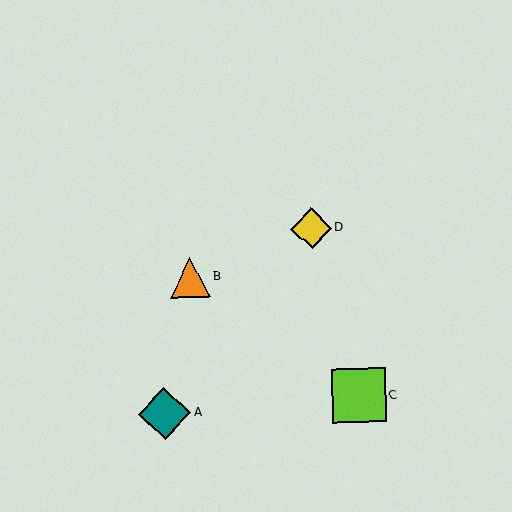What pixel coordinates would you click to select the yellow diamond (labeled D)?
Click at (311, 229) to select the yellow diamond D.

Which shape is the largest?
The lime square (labeled C) is the largest.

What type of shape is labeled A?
Shape A is a teal diamond.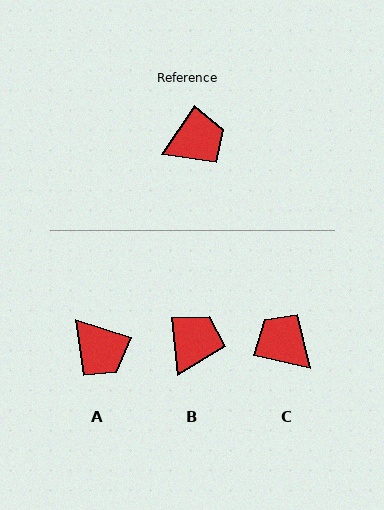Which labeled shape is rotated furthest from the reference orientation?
C, about 111 degrees away.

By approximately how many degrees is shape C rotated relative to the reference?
Approximately 111 degrees counter-clockwise.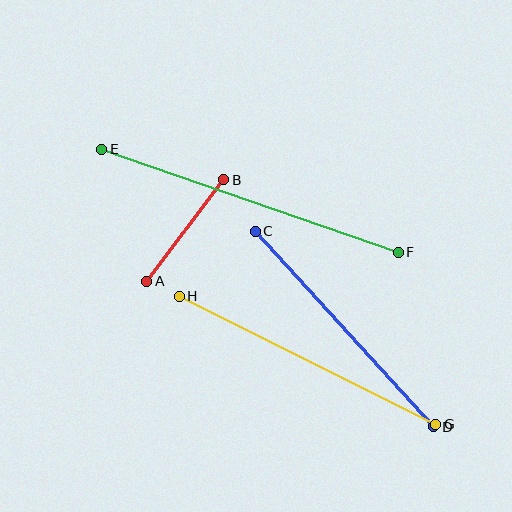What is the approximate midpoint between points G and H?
The midpoint is at approximately (307, 360) pixels.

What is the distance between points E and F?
The distance is approximately 313 pixels.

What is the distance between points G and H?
The distance is approximately 287 pixels.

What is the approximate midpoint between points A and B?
The midpoint is at approximately (185, 231) pixels.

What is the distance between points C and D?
The distance is approximately 265 pixels.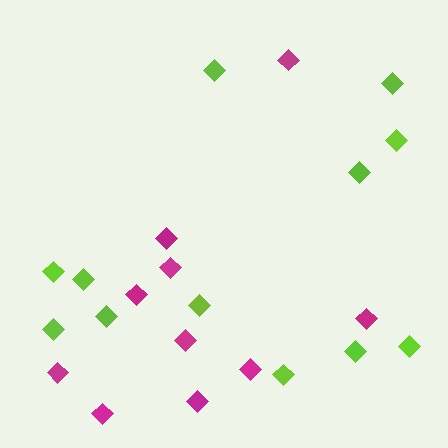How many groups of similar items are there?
There are 2 groups: one group of lime diamonds (12) and one group of magenta diamonds (10).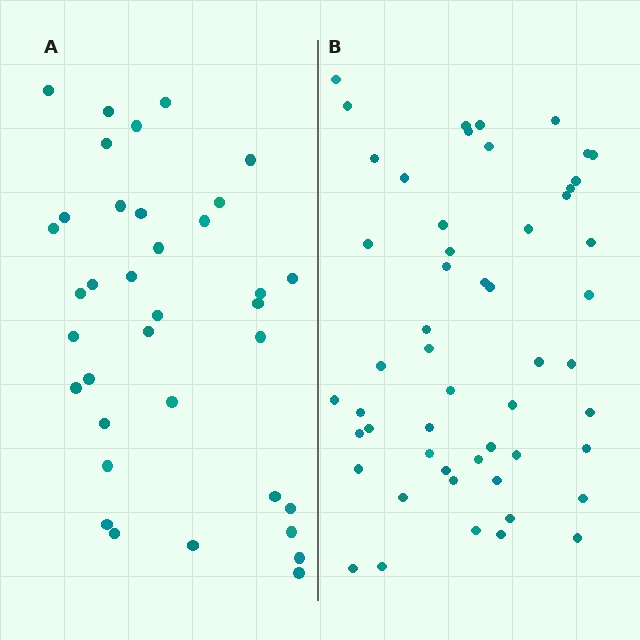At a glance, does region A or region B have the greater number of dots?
Region B (the right region) has more dots.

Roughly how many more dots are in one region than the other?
Region B has approximately 15 more dots than region A.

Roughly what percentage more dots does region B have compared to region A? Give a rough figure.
About 45% more.